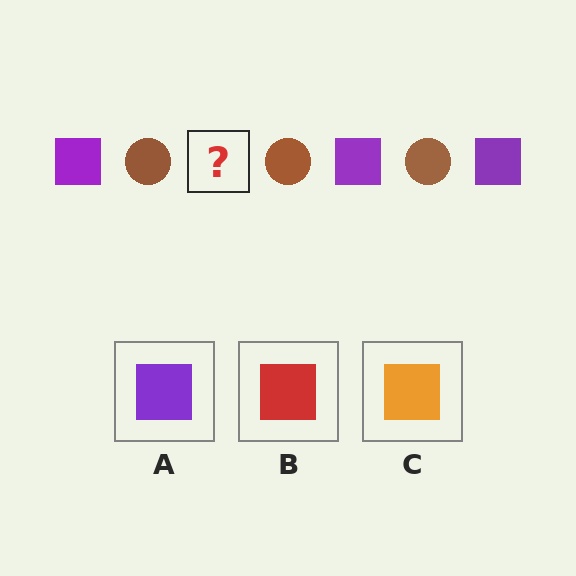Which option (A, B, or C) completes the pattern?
A.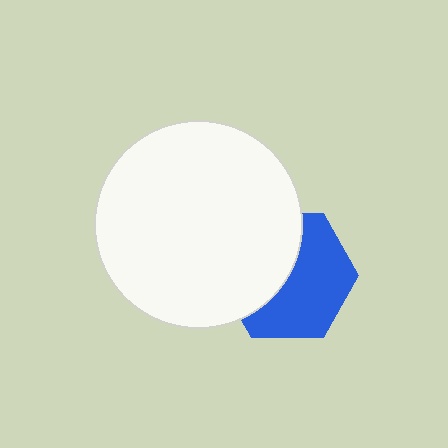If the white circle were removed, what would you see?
You would see the complete blue hexagon.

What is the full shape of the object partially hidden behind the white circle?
The partially hidden object is a blue hexagon.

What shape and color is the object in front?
The object in front is a white circle.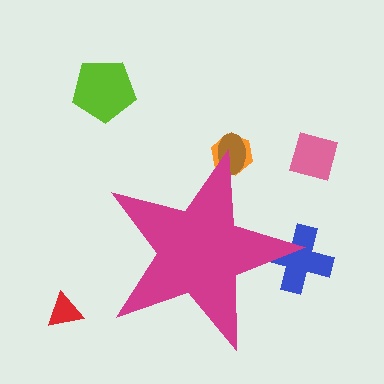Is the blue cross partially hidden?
Yes, the blue cross is partially hidden behind the magenta star.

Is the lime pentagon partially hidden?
No, the lime pentagon is fully visible.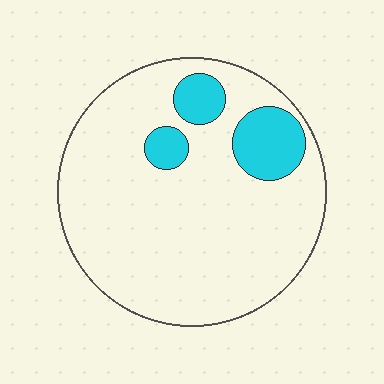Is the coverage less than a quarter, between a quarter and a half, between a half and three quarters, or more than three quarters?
Less than a quarter.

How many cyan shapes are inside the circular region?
3.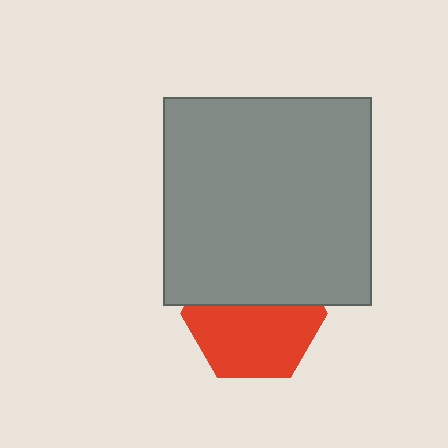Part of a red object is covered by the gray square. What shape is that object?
It is a hexagon.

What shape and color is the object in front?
The object in front is a gray square.